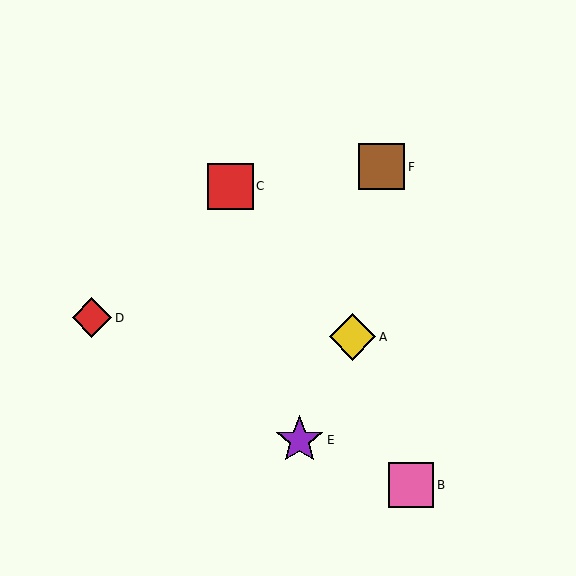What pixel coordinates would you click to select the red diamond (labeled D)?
Click at (92, 318) to select the red diamond D.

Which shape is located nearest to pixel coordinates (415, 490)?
The pink square (labeled B) at (411, 485) is nearest to that location.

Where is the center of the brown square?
The center of the brown square is at (382, 167).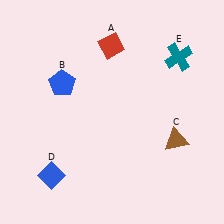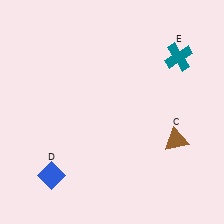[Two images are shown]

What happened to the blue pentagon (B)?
The blue pentagon (B) was removed in Image 2. It was in the top-left area of Image 1.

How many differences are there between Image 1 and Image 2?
There are 2 differences between the two images.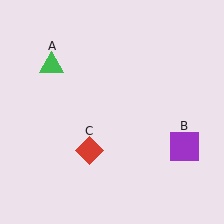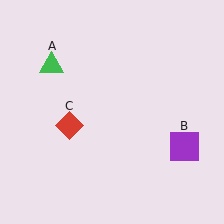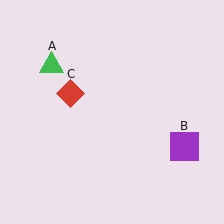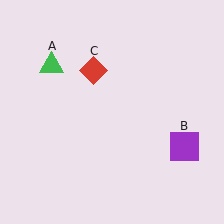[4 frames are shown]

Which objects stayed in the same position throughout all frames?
Green triangle (object A) and purple square (object B) remained stationary.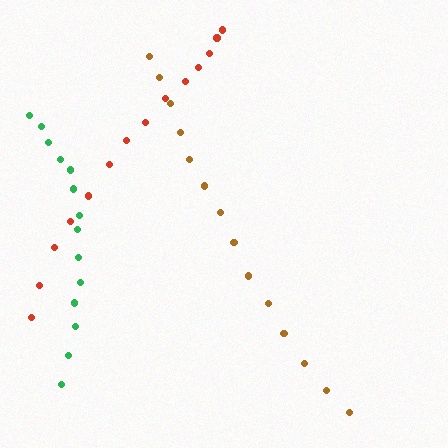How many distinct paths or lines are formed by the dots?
There are 3 distinct paths.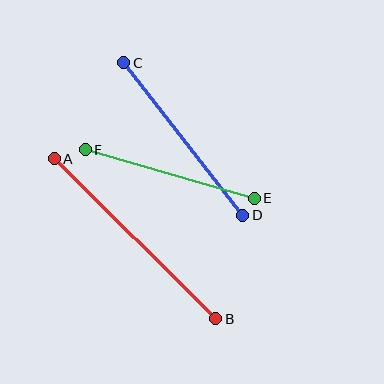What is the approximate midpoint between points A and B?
The midpoint is at approximately (135, 239) pixels.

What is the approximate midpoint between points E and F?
The midpoint is at approximately (170, 174) pixels.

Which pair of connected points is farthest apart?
Points A and B are farthest apart.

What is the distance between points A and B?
The distance is approximately 227 pixels.